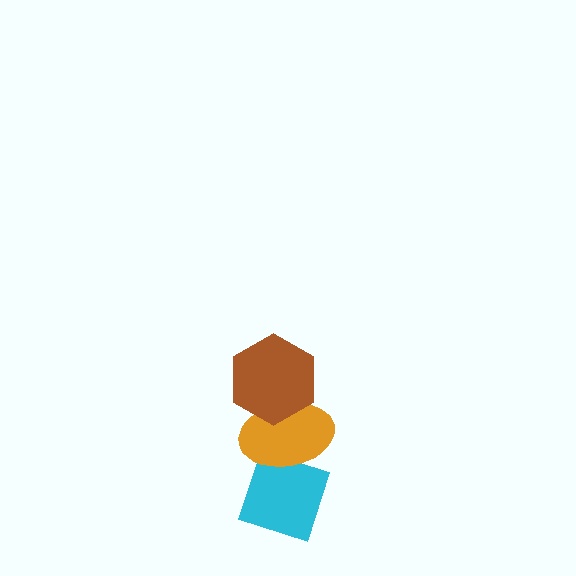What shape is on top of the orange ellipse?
The brown hexagon is on top of the orange ellipse.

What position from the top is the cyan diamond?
The cyan diamond is 3rd from the top.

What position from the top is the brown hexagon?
The brown hexagon is 1st from the top.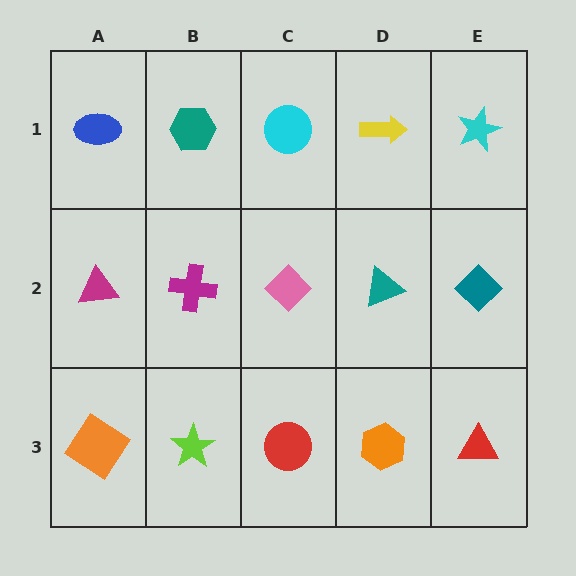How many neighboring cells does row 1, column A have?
2.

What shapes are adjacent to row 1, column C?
A pink diamond (row 2, column C), a teal hexagon (row 1, column B), a yellow arrow (row 1, column D).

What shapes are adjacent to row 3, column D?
A teal triangle (row 2, column D), a red circle (row 3, column C), a red triangle (row 3, column E).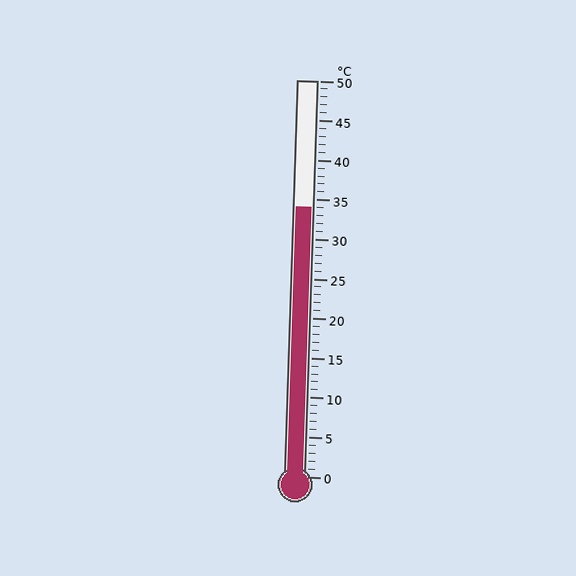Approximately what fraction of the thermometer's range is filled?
The thermometer is filled to approximately 70% of its range.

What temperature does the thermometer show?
The thermometer shows approximately 34°C.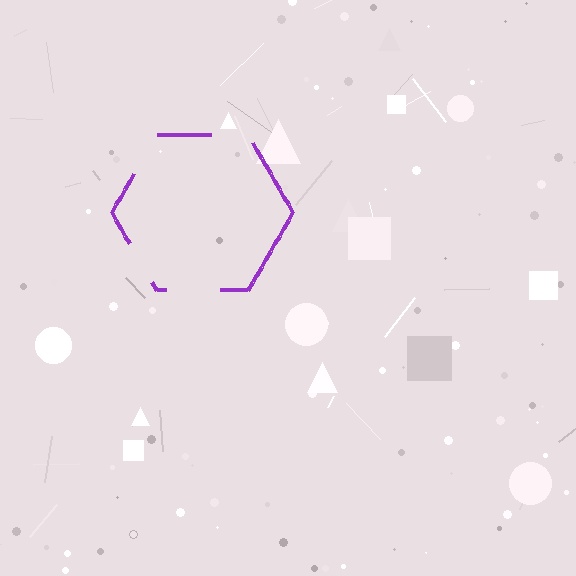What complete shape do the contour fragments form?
The contour fragments form a hexagon.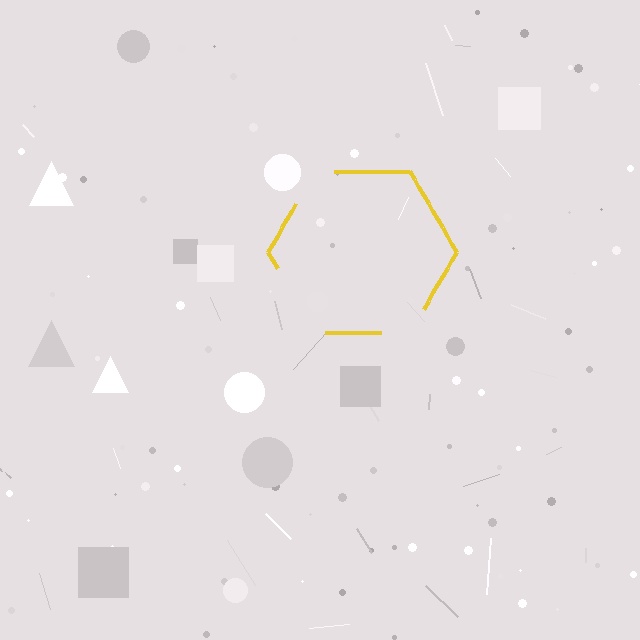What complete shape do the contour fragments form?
The contour fragments form a hexagon.